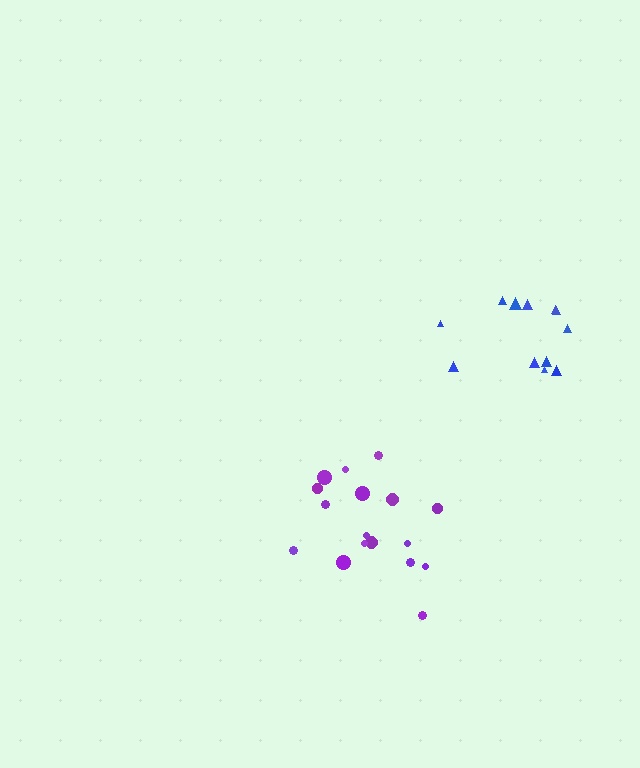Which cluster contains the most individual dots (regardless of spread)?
Purple (17).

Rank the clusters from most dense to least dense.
blue, purple.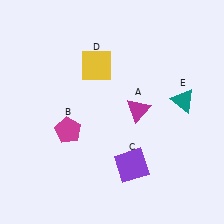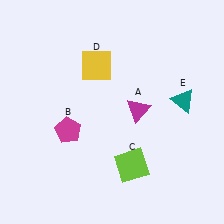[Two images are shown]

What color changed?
The square (C) changed from purple in Image 1 to lime in Image 2.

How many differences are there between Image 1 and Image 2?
There is 1 difference between the two images.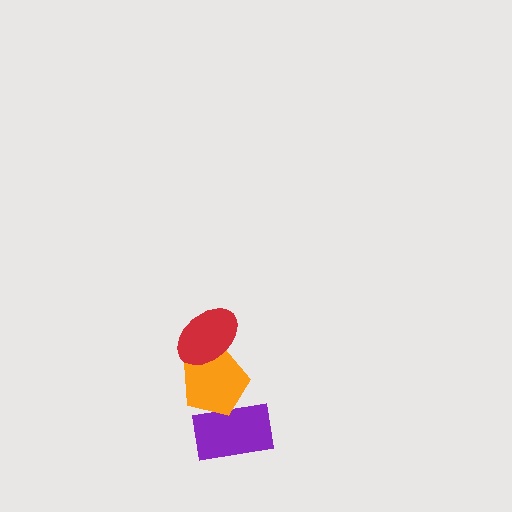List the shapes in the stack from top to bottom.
From top to bottom: the red ellipse, the orange pentagon, the purple rectangle.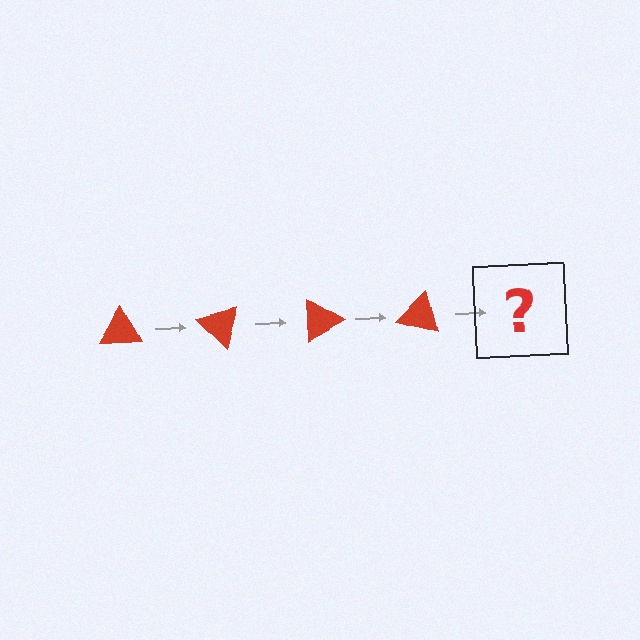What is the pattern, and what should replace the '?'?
The pattern is that the triangle rotates 45 degrees each step. The '?' should be a red triangle rotated 180 degrees.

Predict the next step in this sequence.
The next step is a red triangle rotated 180 degrees.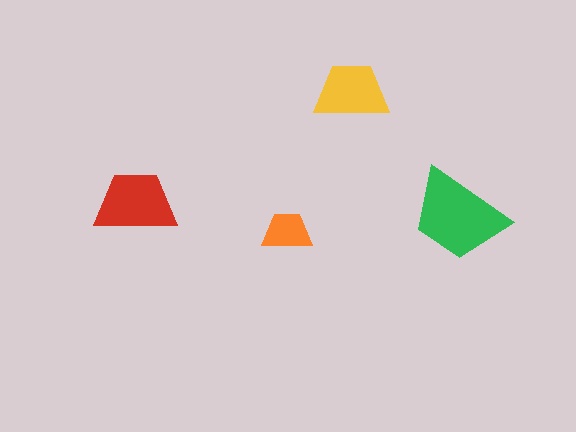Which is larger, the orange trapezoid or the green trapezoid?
The green one.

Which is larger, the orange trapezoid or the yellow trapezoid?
The yellow one.